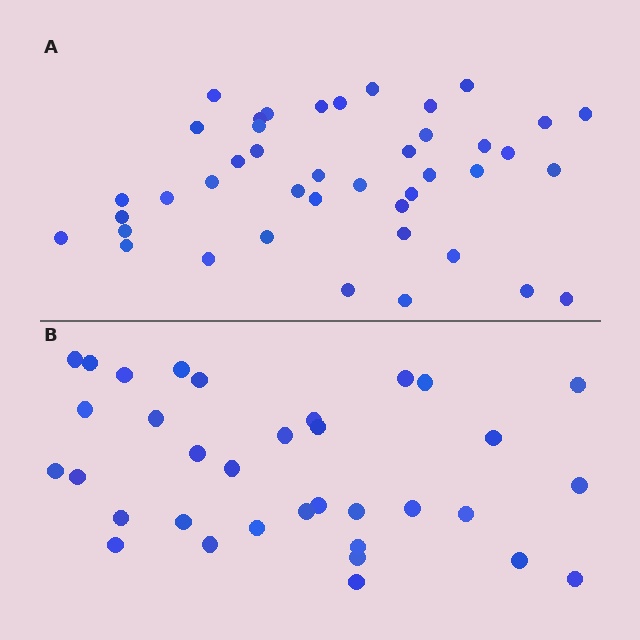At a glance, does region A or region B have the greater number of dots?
Region A (the top region) has more dots.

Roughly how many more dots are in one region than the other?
Region A has roughly 8 or so more dots than region B.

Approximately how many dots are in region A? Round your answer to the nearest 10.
About 40 dots. (The exact count is 42, which rounds to 40.)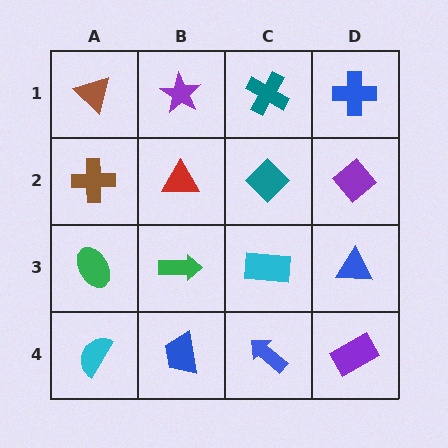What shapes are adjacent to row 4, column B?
A green arrow (row 3, column B), a cyan semicircle (row 4, column A), a blue arrow (row 4, column C).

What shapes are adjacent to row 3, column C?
A teal diamond (row 2, column C), a blue arrow (row 4, column C), a green arrow (row 3, column B), a blue triangle (row 3, column D).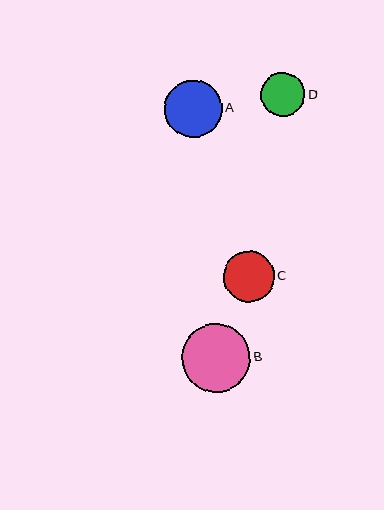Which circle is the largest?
Circle B is the largest with a size of approximately 68 pixels.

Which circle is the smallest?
Circle D is the smallest with a size of approximately 44 pixels.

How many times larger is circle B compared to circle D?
Circle B is approximately 1.6 times the size of circle D.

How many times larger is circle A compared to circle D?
Circle A is approximately 1.3 times the size of circle D.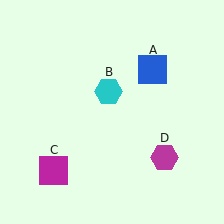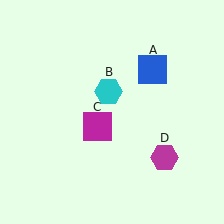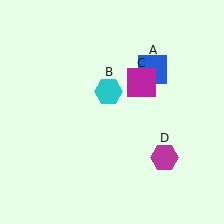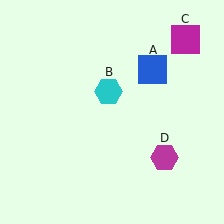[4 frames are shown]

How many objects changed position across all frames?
1 object changed position: magenta square (object C).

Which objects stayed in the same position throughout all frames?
Blue square (object A) and cyan hexagon (object B) and magenta hexagon (object D) remained stationary.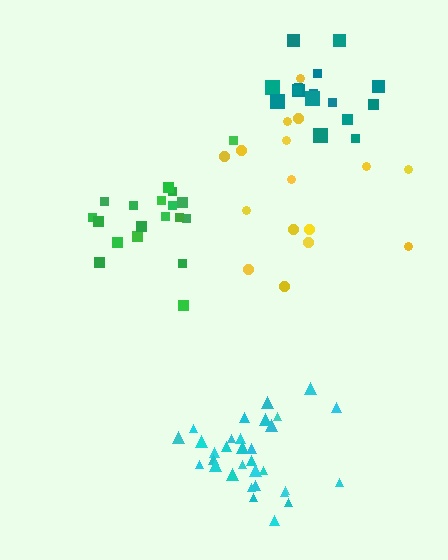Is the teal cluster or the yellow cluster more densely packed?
Teal.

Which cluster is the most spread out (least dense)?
Yellow.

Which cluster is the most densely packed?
Cyan.